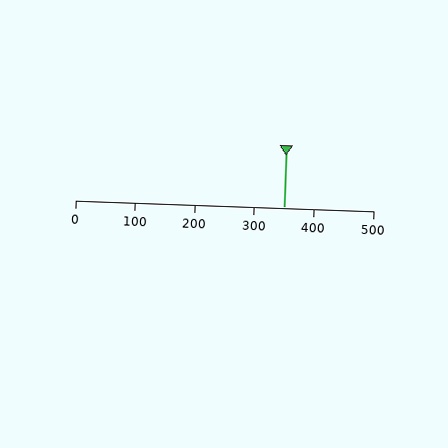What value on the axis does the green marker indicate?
The marker indicates approximately 350.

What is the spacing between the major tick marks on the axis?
The major ticks are spaced 100 apart.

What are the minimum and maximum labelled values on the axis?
The axis runs from 0 to 500.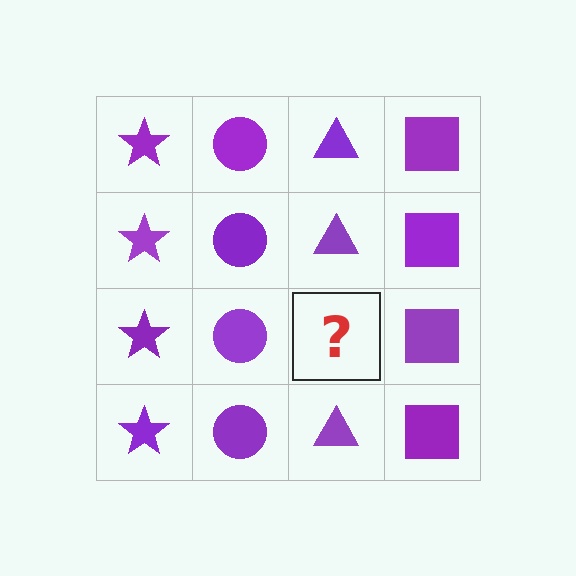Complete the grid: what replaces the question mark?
The question mark should be replaced with a purple triangle.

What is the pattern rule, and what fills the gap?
The rule is that each column has a consistent shape. The gap should be filled with a purple triangle.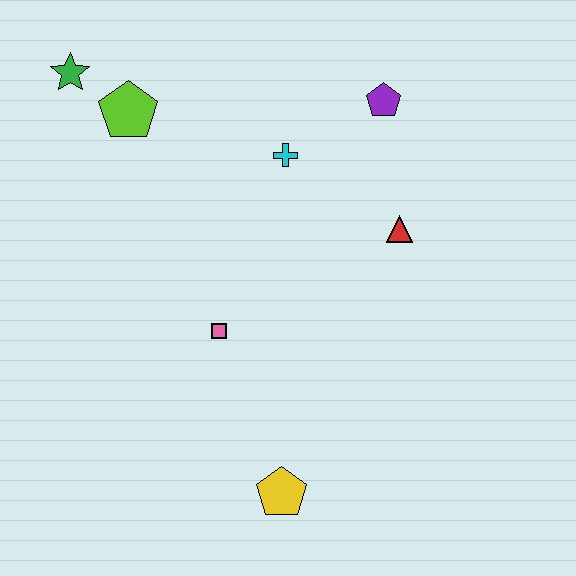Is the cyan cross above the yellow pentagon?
Yes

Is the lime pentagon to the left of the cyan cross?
Yes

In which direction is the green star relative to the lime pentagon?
The green star is to the left of the lime pentagon.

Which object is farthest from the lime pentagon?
The yellow pentagon is farthest from the lime pentagon.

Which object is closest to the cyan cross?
The purple pentagon is closest to the cyan cross.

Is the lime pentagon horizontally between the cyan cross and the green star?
Yes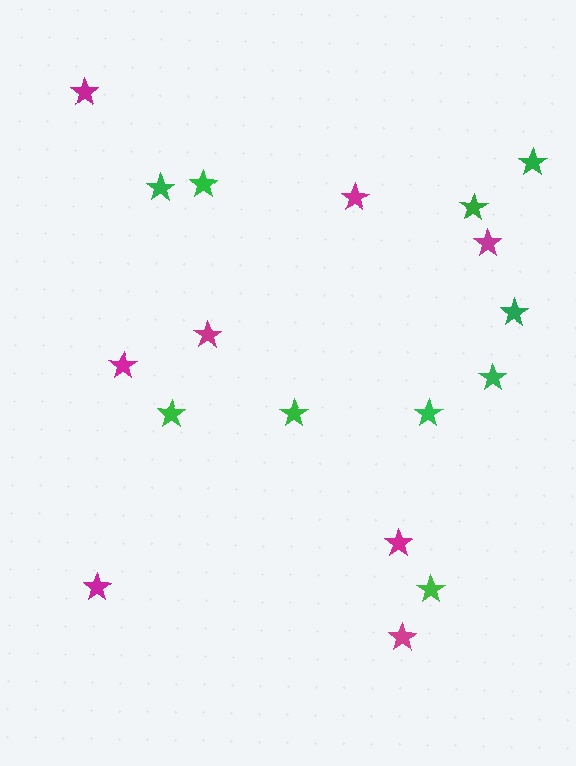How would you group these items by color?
There are 2 groups: one group of magenta stars (8) and one group of green stars (10).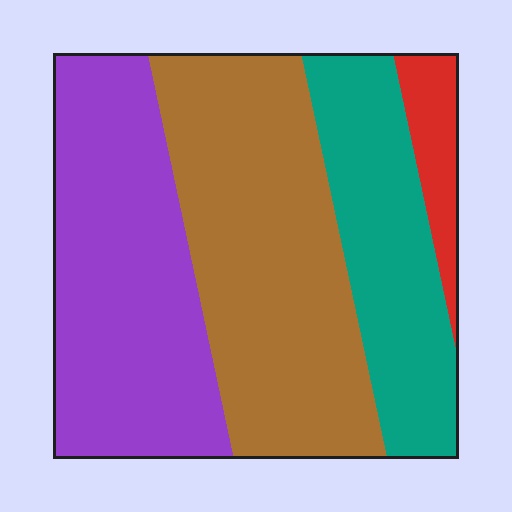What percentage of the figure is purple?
Purple takes up about one third (1/3) of the figure.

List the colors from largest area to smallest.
From largest to smallest: brown, purple, teal, red.